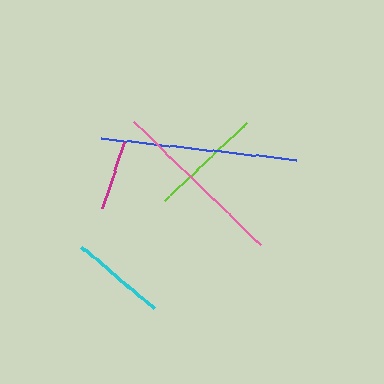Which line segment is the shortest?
The magenta line is the shortest at approximately 71 pixels.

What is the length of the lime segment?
The lime segment is approximately 113 pixels long.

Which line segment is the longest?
The blue line is the longest at approximately 196 pixels.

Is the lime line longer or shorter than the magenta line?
The lime line is longer than the magenta line.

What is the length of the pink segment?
The pink segment is approximately 176 pixels long.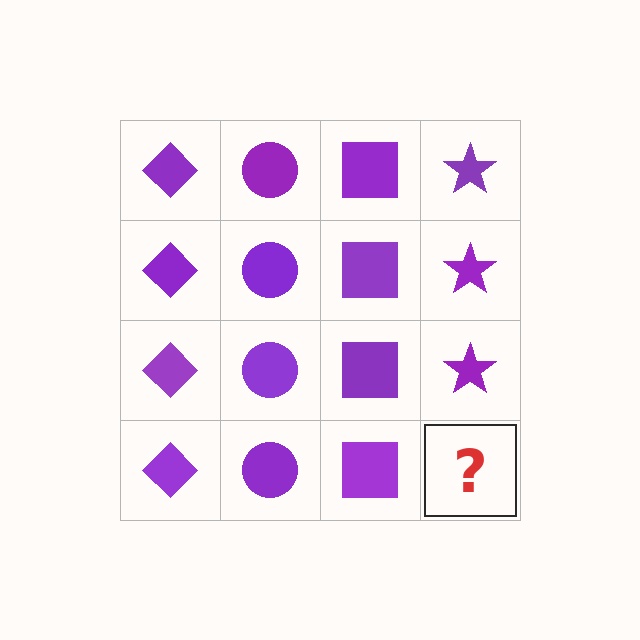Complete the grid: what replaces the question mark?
The question mark should be replaced with a purple star.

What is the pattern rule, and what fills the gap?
The rule is that each column has a consistent shape. The gap should be filled with a purple star.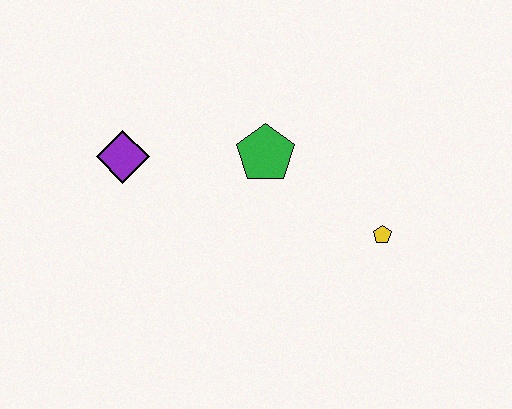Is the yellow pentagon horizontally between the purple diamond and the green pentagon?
No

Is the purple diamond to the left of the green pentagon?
Yes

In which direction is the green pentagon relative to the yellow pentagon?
The green pentagon is to the left of the yellow pentagon.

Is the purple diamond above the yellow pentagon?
Yes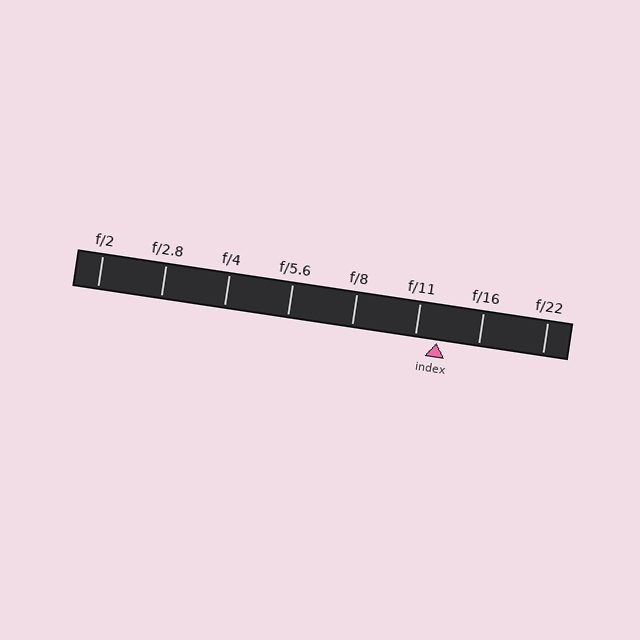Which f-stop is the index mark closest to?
The index mark is closest to f/11.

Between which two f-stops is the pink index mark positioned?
The index mark is between f/11 and f/16.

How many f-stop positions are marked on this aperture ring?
There are 8 f-stop positions marked.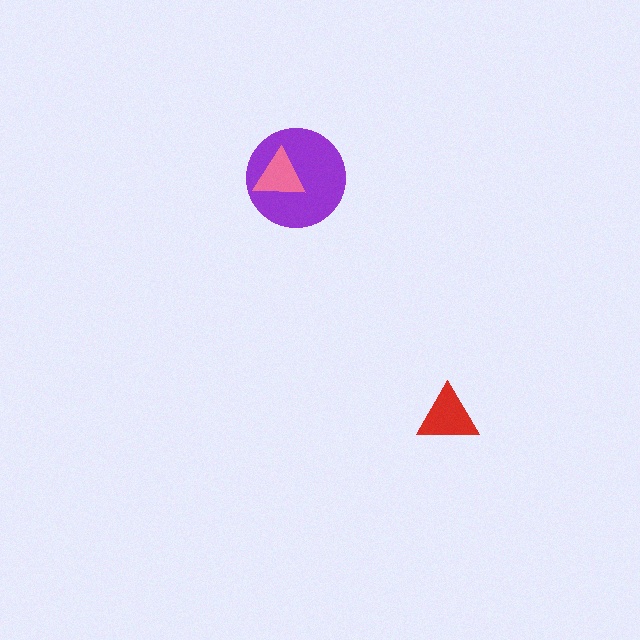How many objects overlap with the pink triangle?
1 object overlaps with the pink triangle.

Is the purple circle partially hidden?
Yes, it is partially covered by another shape.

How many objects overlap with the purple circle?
1 object overlaps with the purple circle.